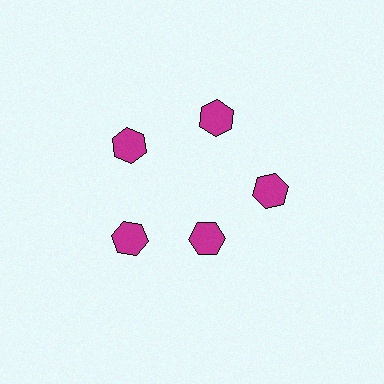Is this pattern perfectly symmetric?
No. The 5 magenta hexagons are arranged in a ring, but one element near the 5 o'clock position is pulled inward toward the center, breaking the 5-fold rotational symmetry.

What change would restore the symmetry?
The symmetry would be restored by moving it outward, back onto the ring so that all 5 hexagons sit at equal angles and equal distance from the center.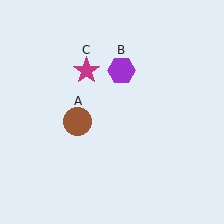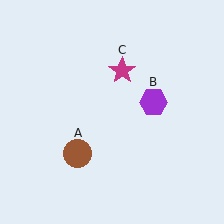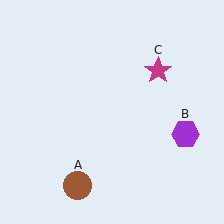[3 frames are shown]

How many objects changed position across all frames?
3 objects changed position: brown circle (object A), purple hexagon (object B), magenta star (object C).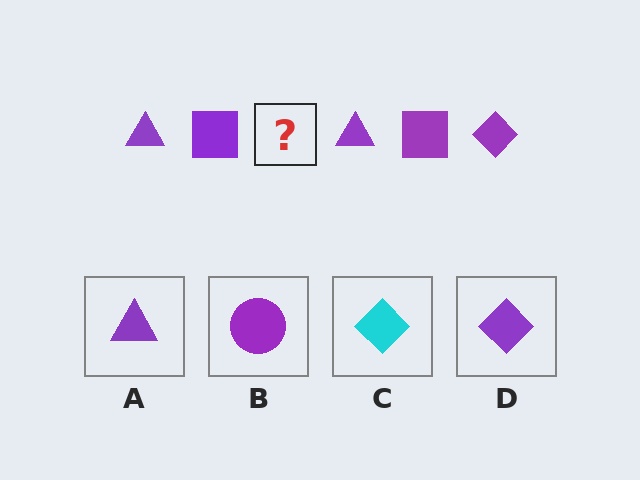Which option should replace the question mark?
Option D.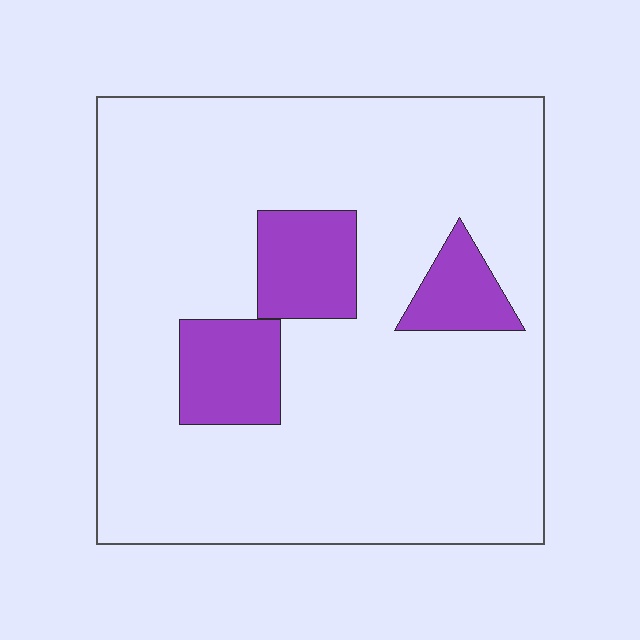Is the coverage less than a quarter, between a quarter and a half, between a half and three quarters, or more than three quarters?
Less than a quarter.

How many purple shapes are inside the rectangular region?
3.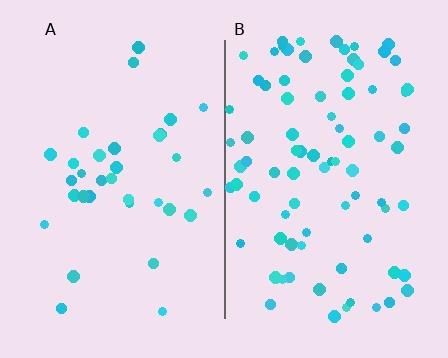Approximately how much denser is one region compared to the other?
Approximately 2.5× — region B over region A.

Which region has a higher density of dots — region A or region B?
B (the right).